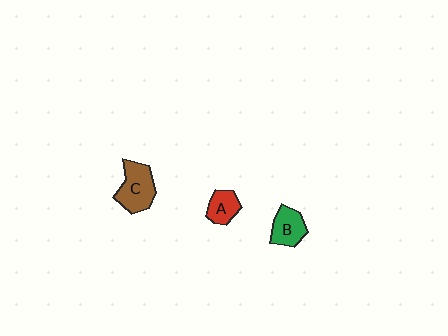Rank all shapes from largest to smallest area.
From largest to smallest: C (brown), B (green), A (red).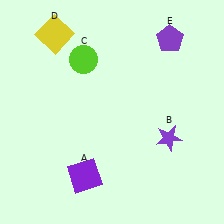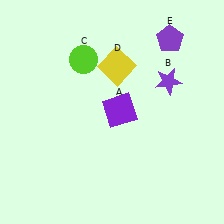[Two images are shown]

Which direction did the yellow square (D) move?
The yellow square (D) moved right.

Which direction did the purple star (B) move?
The purple star (B) moved up.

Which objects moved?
The objects that moved are: the purple square (A), the purple star (B), the yellow square (D).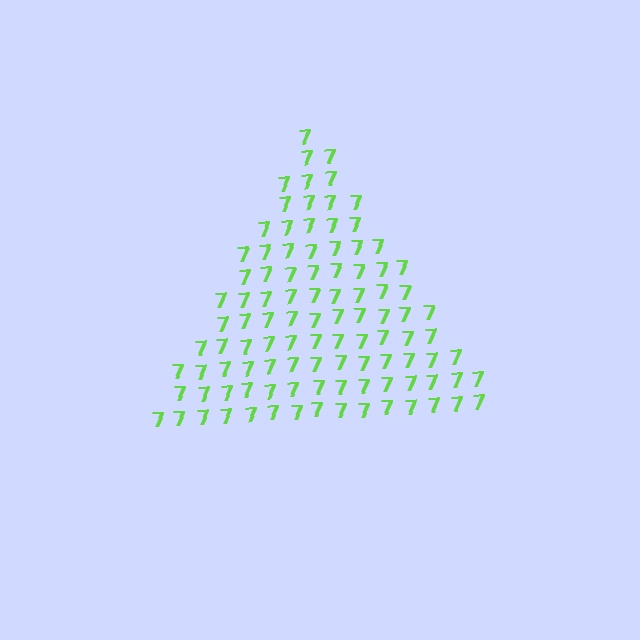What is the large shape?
The large shape is a triangle.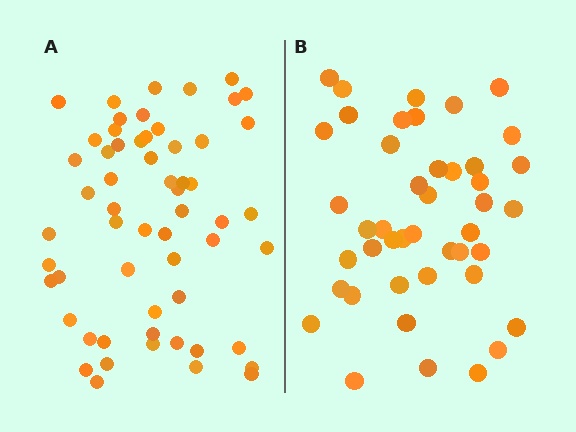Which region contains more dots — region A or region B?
Region A (the left region) has more dots.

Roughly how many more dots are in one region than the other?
Region A has approximately 15 more dots than region B.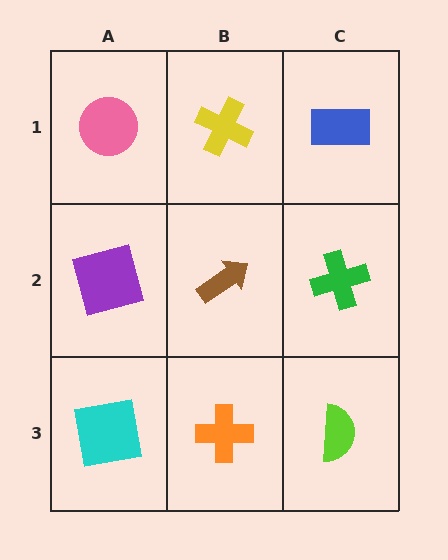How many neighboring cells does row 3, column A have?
2.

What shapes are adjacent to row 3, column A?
A purple square (row 2, column A), an orange cross (row 3, column B).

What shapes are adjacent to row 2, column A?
A pink circle (row 1, column A), a cyan square (row 3, column A), a brown arrow (row 2, column B).